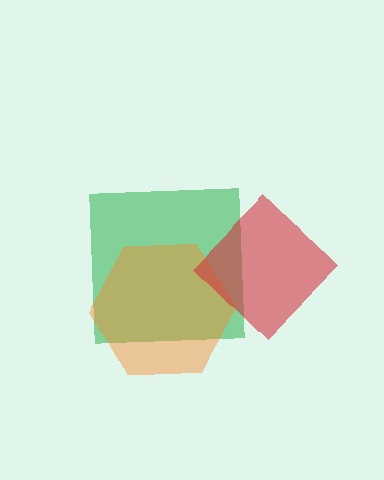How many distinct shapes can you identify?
There are 3 distinct shapes: a green square, an orange hexagon, a red diamond.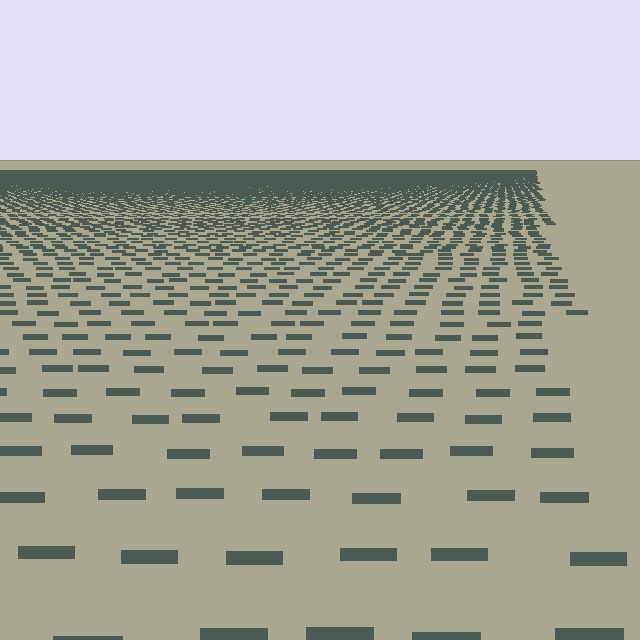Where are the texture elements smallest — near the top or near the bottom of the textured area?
Near the top.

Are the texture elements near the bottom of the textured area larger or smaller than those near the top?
Larger. Near the bottom, elements are closer to the viewer and appear at a bigger on-screen size.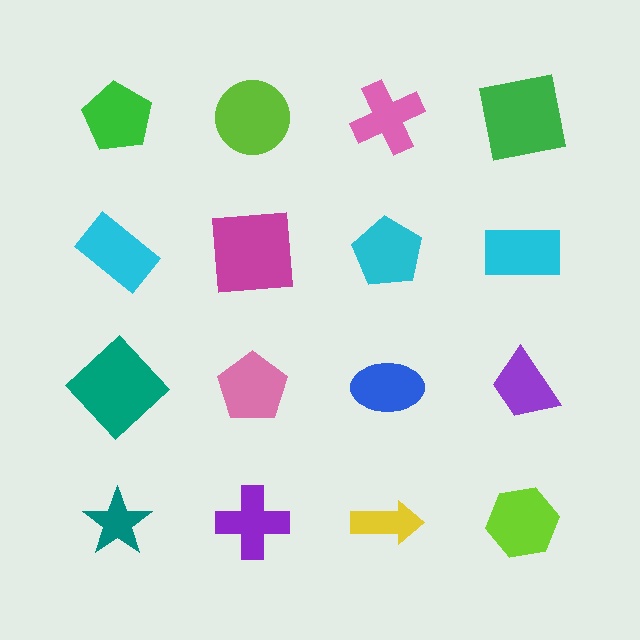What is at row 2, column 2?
A magenta square.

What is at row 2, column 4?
A cyan rectangle.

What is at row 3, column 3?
A blue ellipse.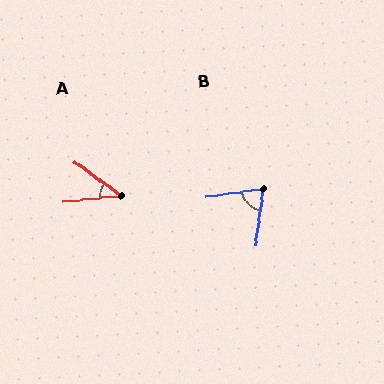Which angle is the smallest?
A, at approximately 42 degrees.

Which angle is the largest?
B, at approximately 74 degrees.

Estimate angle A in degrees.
Approximately 42 degrees.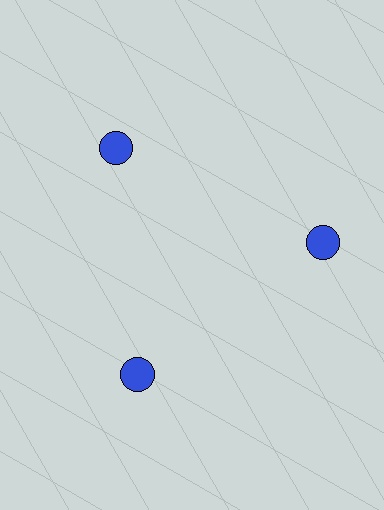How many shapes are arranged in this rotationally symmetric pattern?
There are 3 shapes, arranged in 3 groups of 1.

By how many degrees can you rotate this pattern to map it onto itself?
The pattern maps onto itself every 120 degrees of rotation.